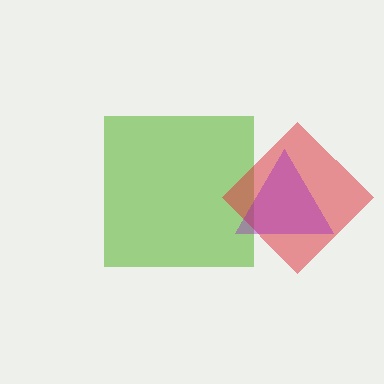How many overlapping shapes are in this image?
There are 3 overlapping shapes in the image.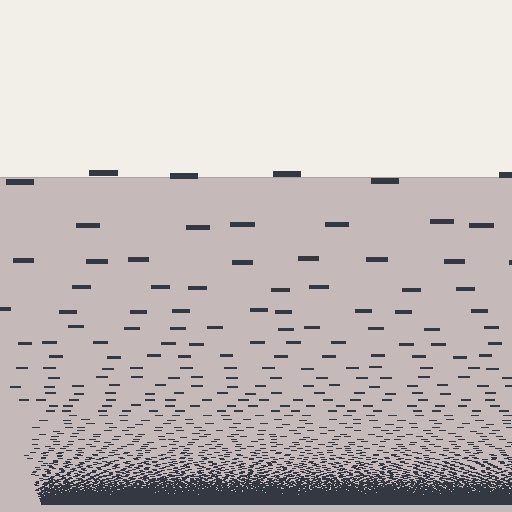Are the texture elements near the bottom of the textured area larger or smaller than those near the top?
Smaller. The gradient is inverted — elements near the bottom are smaller and denser.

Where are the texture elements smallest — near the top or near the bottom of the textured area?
Near the bottom.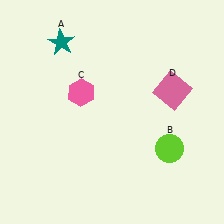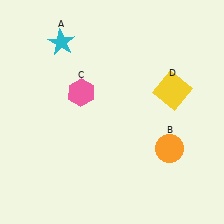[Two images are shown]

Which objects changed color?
A changed from teal to cyan. B changed from lime to orange. D changed from pink to yellow.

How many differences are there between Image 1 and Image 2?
There are 3 differences between the two images.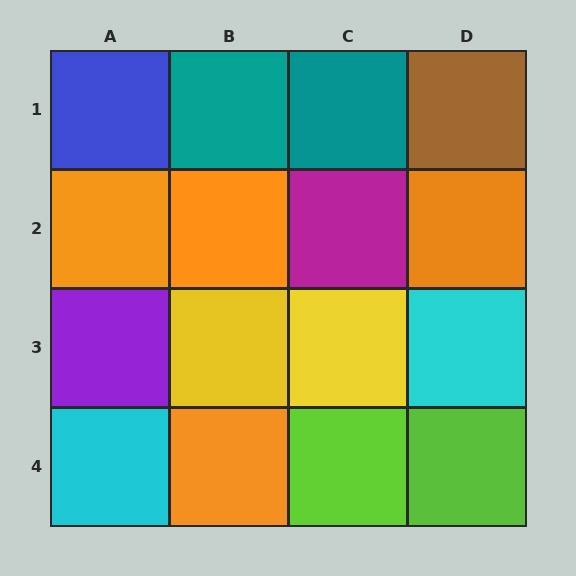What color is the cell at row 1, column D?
Brown.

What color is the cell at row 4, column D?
Lime.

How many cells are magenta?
1 cell is magenta.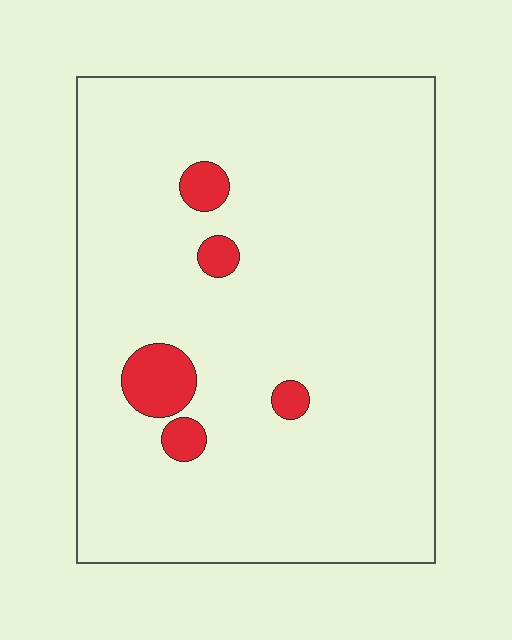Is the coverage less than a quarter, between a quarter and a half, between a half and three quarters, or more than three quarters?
Less than a quarter.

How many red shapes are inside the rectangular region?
5.